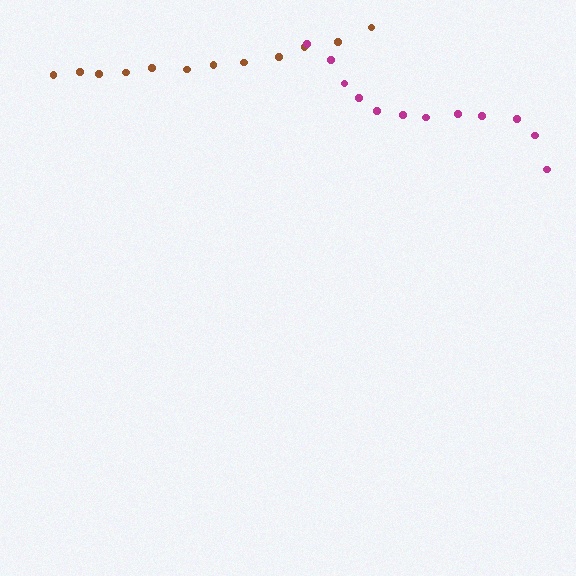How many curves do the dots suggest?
There are 2 distinct paths.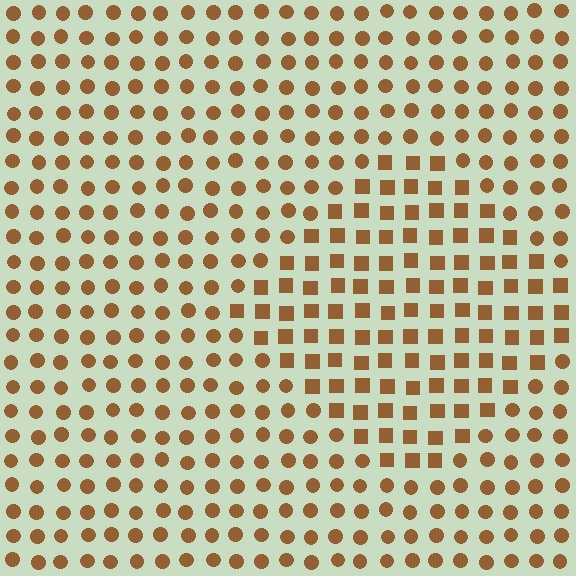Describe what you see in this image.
The image is filled with small brown elements arranged in a uniform grid. A diamond-shaped region contains squares, while the surrounding area contains circles. The boundary is defined purely by the change in element shape.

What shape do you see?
I see a diamond.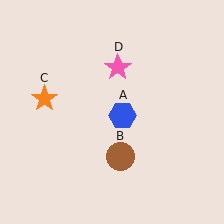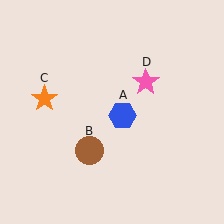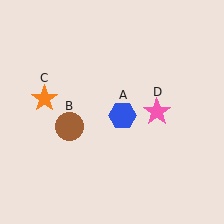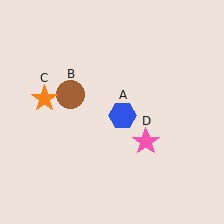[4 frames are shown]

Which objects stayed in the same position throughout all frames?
Blue hexagon (object A) and orange star (object C) remained stationary.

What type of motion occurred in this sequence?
The brown circle (object B), pink star (object D) rotated clockwise around the center of the scene.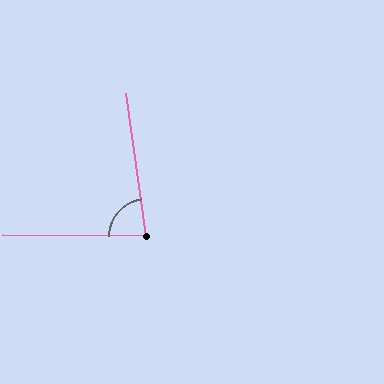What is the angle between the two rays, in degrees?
Approximately 81 degrees.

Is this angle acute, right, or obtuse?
It is acute.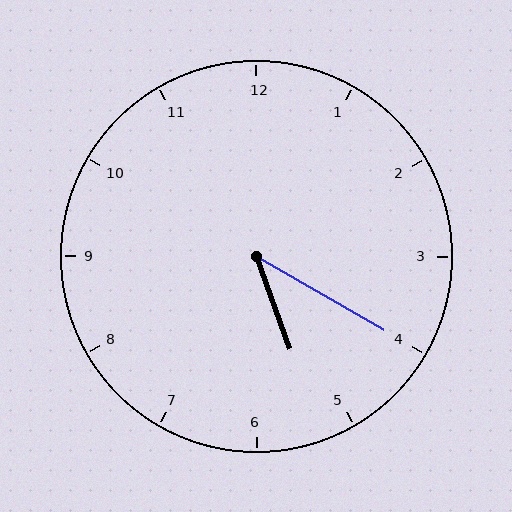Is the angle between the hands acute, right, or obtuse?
It is acute.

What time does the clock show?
5:20.